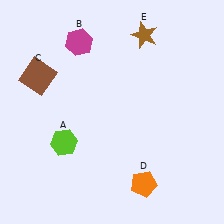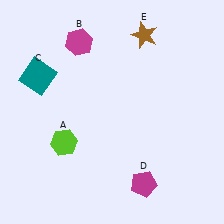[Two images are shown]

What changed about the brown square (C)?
In Image 1, C is brown. In Image 2, it changed to teal.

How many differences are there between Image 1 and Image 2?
There are 2 differences between the two images.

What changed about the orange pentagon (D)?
In Image 1, D is orange. In Image 2, it changed to magenta.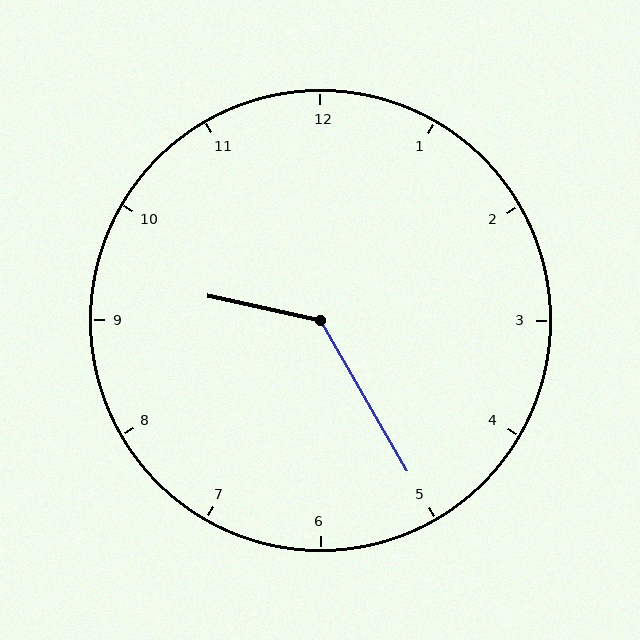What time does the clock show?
9:25.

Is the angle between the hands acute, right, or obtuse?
It is obtuse.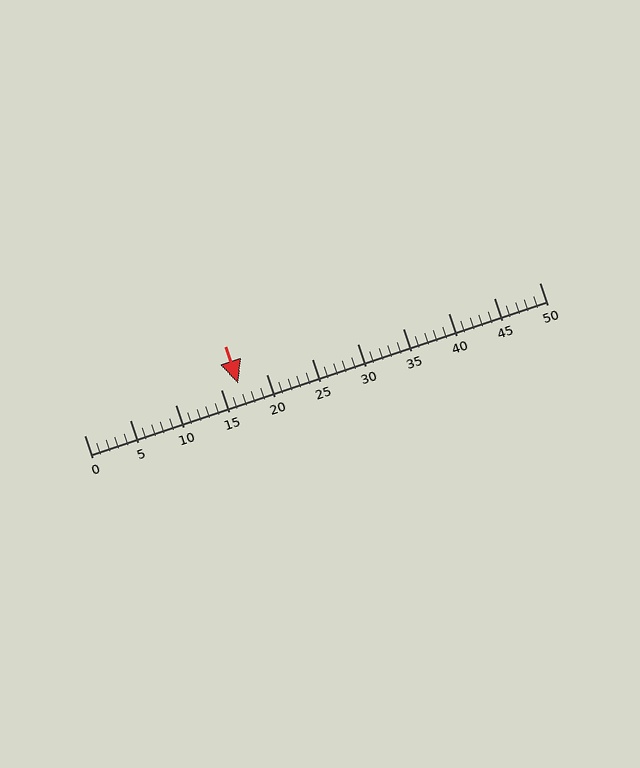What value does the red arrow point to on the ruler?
The red arrow points to approximately 17.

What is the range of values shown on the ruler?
The ruler shows values from 0 to 50.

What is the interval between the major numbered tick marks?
The major tick marks are spaced 5 units apart.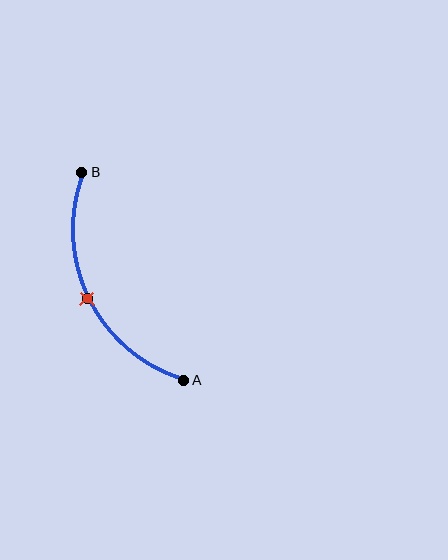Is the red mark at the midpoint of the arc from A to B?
Yes. The red mark lies on the arc at equal arc-length from both A and B — it is the arc midpoint.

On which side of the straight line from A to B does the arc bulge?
The arc bulges to the left of the straight line connecting A and B.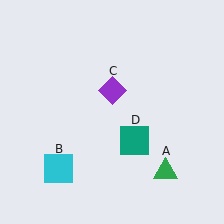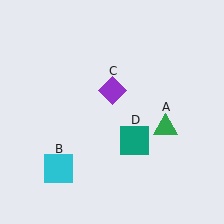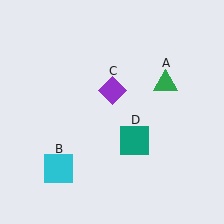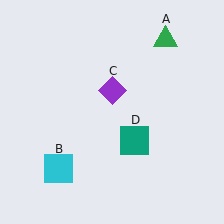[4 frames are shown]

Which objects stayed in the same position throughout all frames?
Cyan square (object B) and purple diamond (object C) and teal square (object D) remained stationary.